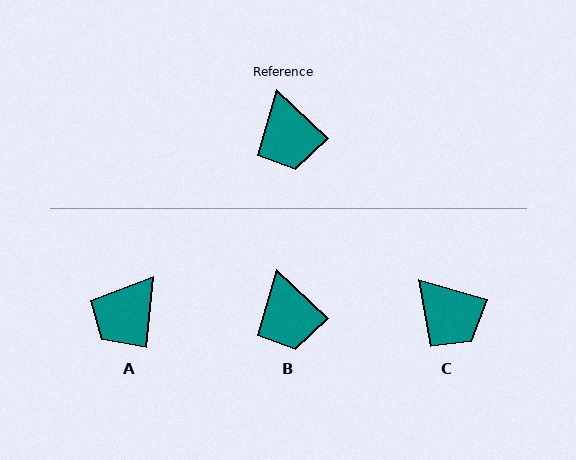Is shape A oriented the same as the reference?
No, it is off by about 53 degrees.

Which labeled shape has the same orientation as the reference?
B.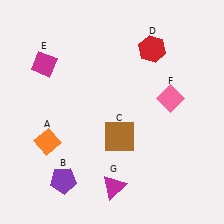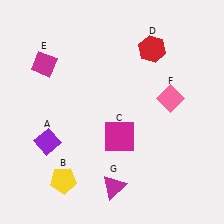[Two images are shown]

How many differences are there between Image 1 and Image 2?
There are 3 differences between the two images.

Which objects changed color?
A changed from orange to purple. B changed from purple to yellow. C changed from brown to magenta.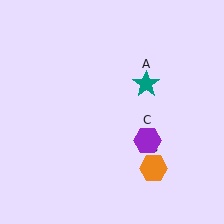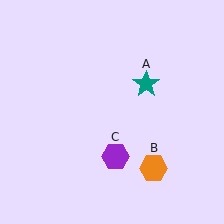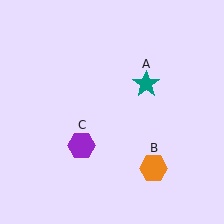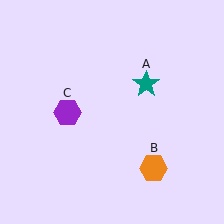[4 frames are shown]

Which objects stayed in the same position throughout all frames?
Teal star (object A) and orange hexagon (object B) remained stationary.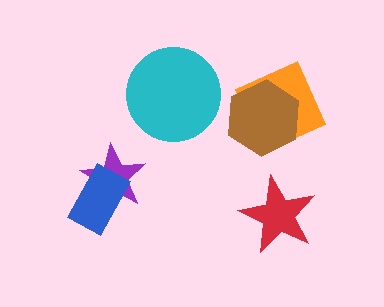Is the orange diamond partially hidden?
Yes, it is partially covered by another shape.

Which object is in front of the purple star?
The blue rectangle is in front of the purple star.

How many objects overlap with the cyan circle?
0 objects overlap with the cyan circle.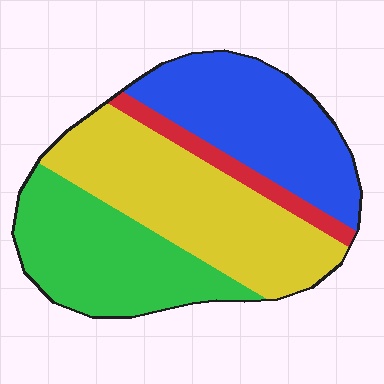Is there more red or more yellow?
Yellow.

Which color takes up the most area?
Yellow, at roughly 35%.